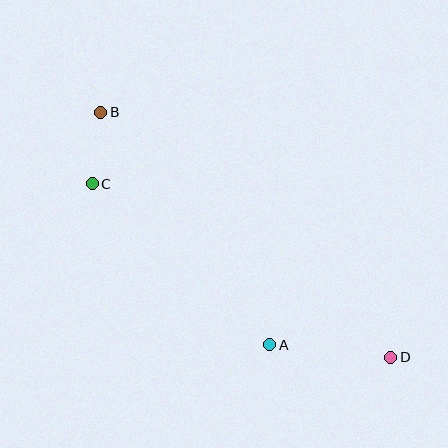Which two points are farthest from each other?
Points B and D are farthest from each other.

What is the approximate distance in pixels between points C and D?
The distance between C and D is approximately 345 pixels.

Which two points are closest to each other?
Points B and C are closest to each other.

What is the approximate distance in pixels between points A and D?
The distance between A and D is approximately 122 pixels.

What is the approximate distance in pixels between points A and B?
The distance between A and B is approximately 288 pixels.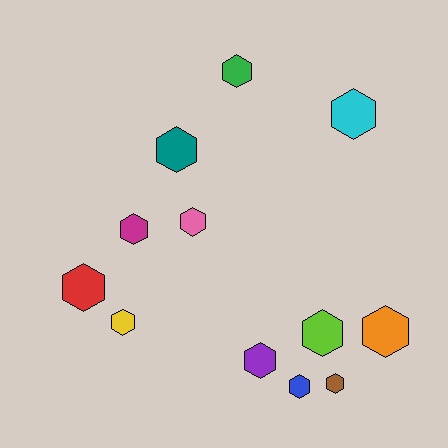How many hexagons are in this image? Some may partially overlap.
There are 12 hexagons.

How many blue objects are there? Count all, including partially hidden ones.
There is 1 blue object.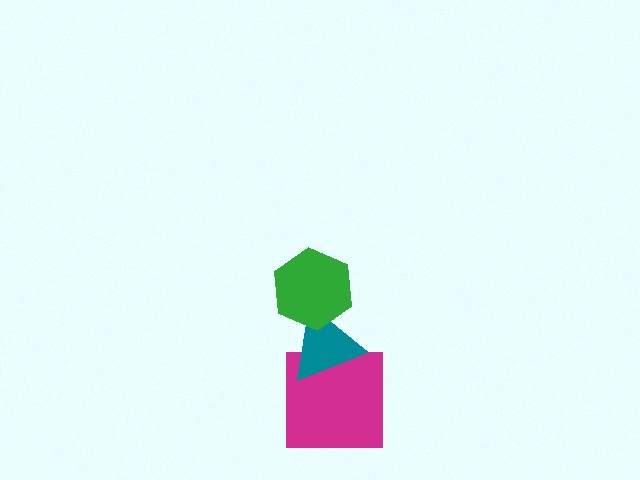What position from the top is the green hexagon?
The green hexagon is 1st from the top.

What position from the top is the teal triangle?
The teal triangle is 2nd from the top.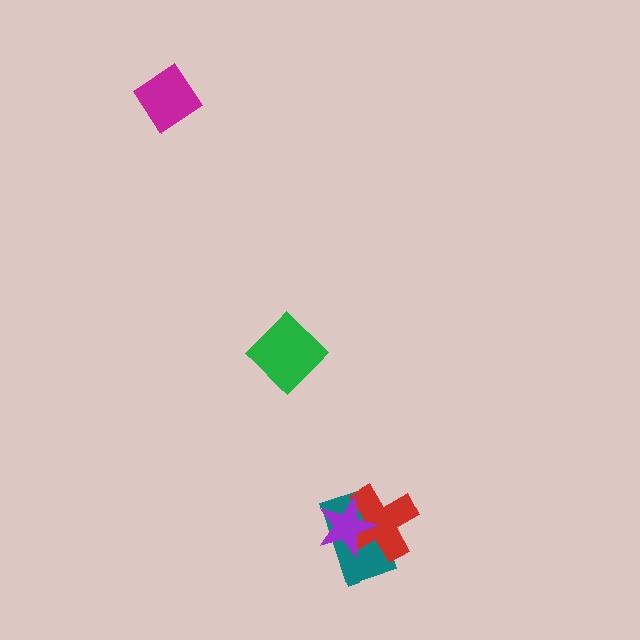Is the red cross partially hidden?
Yes, it is partially covered by another shape.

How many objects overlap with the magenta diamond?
0 objects overlap with the magenta diamond.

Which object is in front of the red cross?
The purple star is in front of the red cross.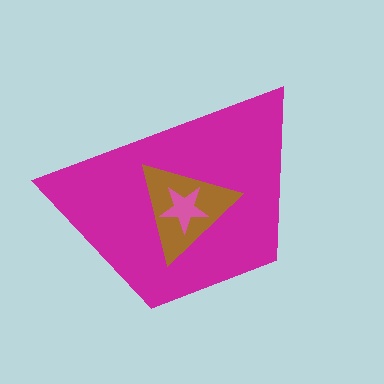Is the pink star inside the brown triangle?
Yes.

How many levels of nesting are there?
3.